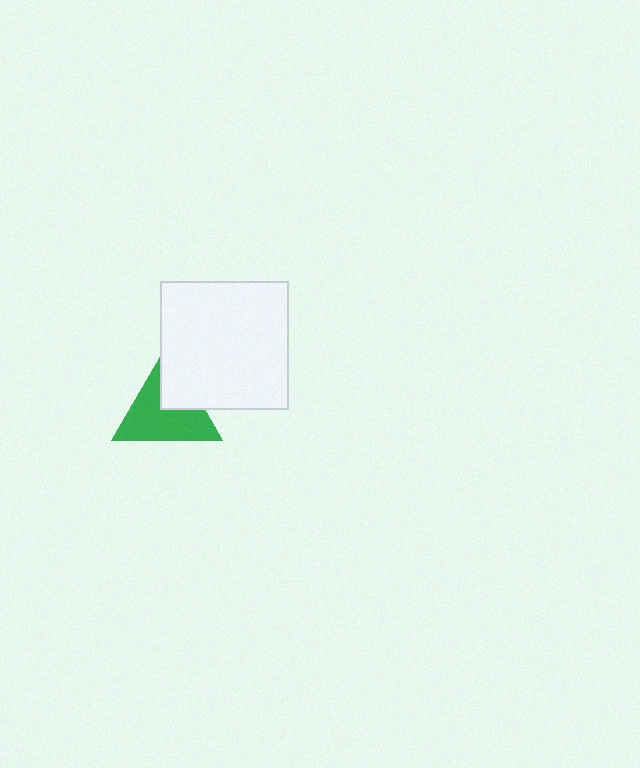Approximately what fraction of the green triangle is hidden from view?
Roughly 31% of the green triangle is hidden behind the white square.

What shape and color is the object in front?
The object in front is a white square.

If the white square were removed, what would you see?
You would see the complete green triangle.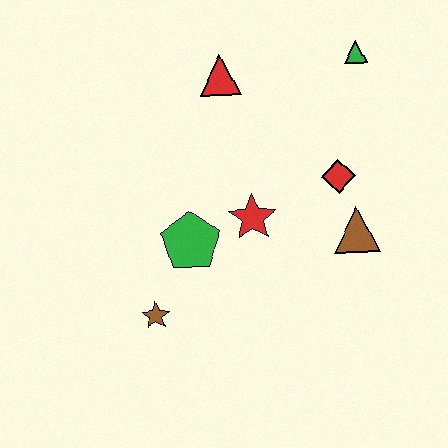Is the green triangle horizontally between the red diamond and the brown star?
No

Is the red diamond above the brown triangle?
Yes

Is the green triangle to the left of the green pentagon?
No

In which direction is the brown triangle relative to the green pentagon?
The brown triangle is to the right of the green pentagon.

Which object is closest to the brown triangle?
The red diamond is closest to the brown triangle.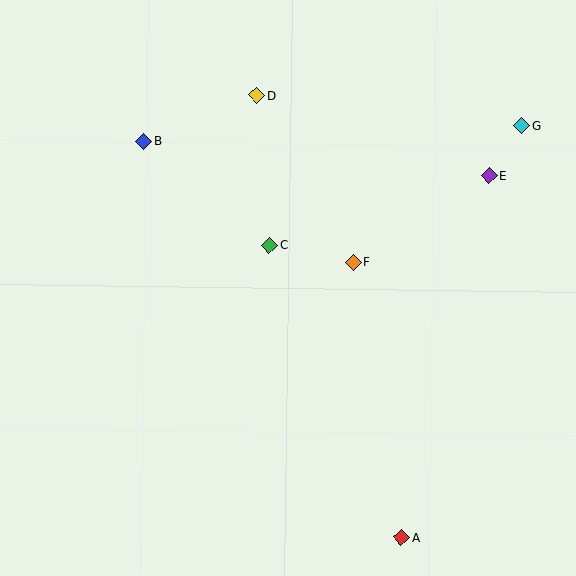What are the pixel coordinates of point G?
Point G is at (522, 126).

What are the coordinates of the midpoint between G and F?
The midpoint between G and F is at (438, 194).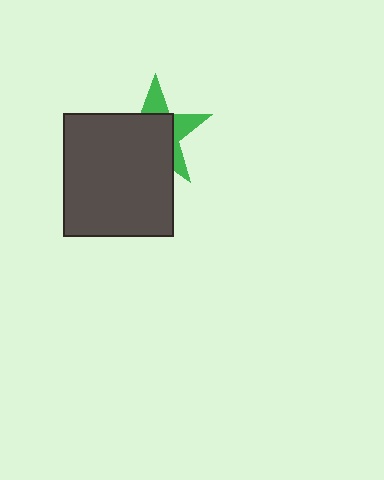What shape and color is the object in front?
The object in front is a dark gray rectangle.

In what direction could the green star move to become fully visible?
The green star could move toward the upper-right. That would shift it out from behind the dark gray rectangle entirely.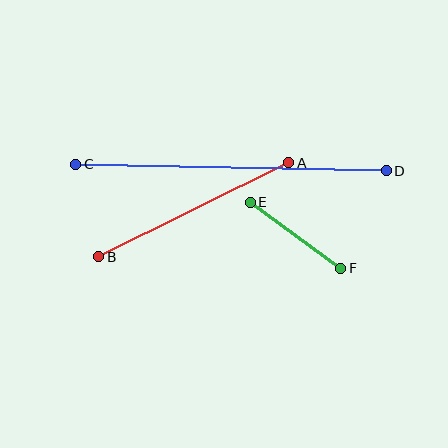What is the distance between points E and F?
The distance is approximately 112 pixels.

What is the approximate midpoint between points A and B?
The midpoint is at approximately (194, 210) pixels.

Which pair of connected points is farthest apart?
Points C and D are farthest apart.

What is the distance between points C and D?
The distance is approximately 311 pixels.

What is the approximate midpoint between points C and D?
The midpoint is at approximately (231, 168) pixels.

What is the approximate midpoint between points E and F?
The midpoint is at approximately (295, 235) pixels.